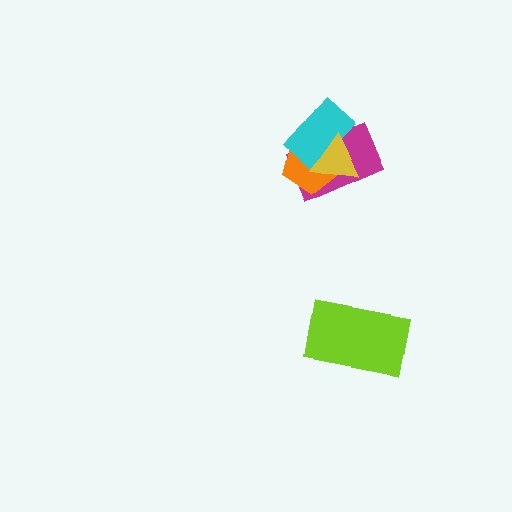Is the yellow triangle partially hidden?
No, no other shape covers it.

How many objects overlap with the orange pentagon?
3 objects overlap with the orange pentagon.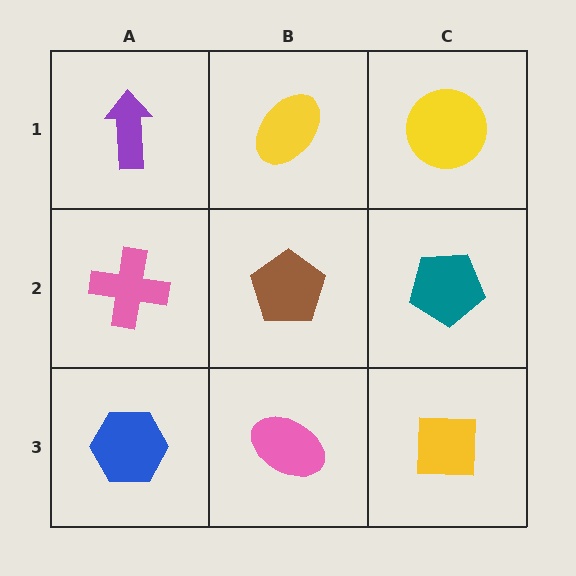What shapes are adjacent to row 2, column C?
A yellow circle (row 1, column C), a yellow square (row 3, column C), a brown pentagon (row 2, column B).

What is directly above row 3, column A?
A pink cross.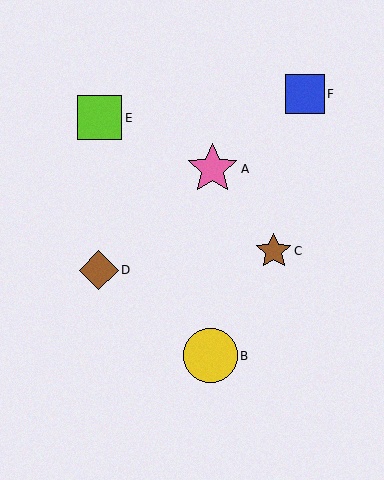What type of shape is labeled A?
Shape A is a pink star.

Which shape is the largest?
The yellow circle (labeled B) is the largest.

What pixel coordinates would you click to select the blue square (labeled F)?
Click at (305, 94) to select the blue square F.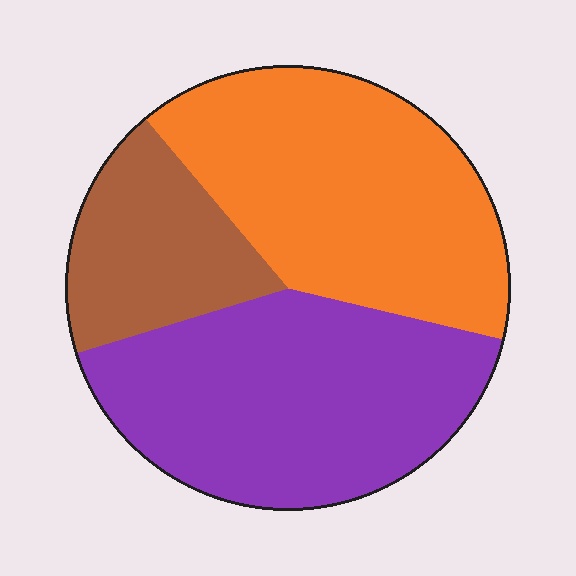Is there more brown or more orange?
Orange.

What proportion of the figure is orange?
Orange takes up between a third and a half of the figure.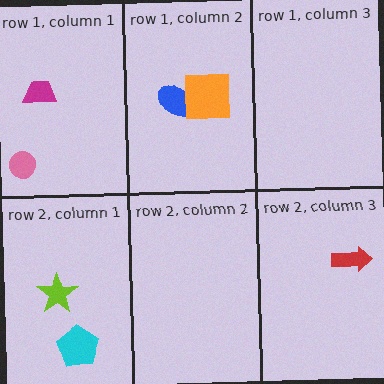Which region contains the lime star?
The row 2, column 1 region.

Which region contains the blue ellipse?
The row 1, column 2 region.